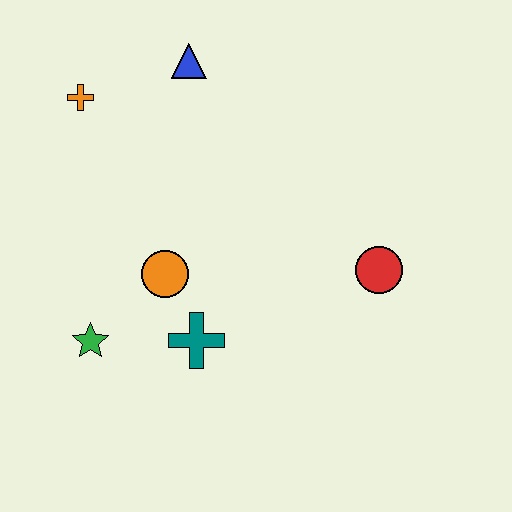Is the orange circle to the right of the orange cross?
Yes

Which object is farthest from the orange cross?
The red circle is farthest from the orange cross.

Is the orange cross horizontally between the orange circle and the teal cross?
No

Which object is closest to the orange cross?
The blue triangle is closest to the orange cross.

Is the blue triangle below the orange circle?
No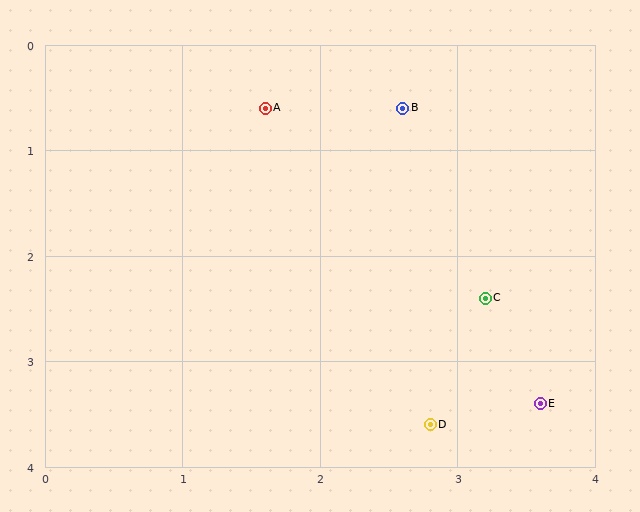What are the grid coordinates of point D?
Point D is at approximately (2.8, 3.6).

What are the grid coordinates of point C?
Point C is at approximately (3.2, 2.4).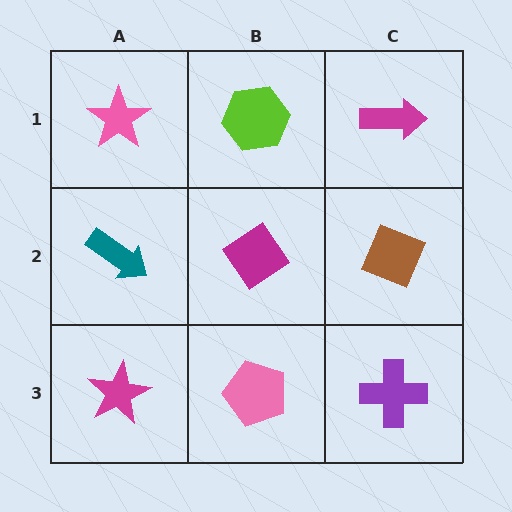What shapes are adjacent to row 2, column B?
A lime hexagon (row 1, column B), a pink pentagon (row 3, column B), a teal arrow (row 2, column A), a brown diamond (row 2, column C).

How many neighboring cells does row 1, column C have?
2.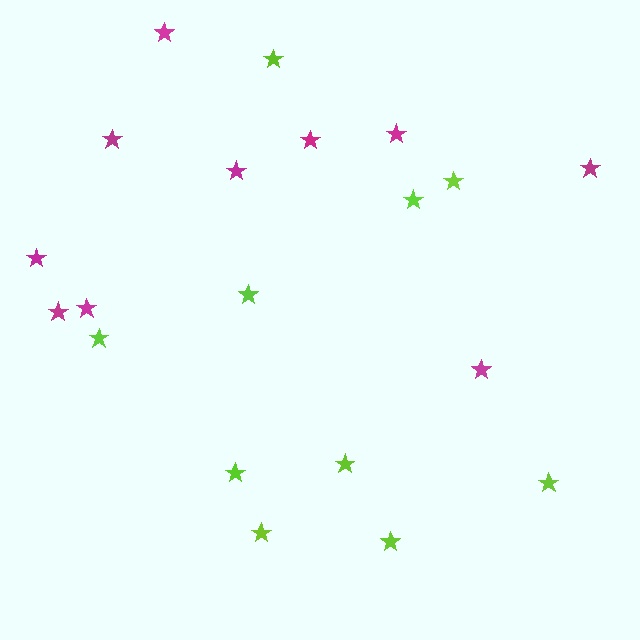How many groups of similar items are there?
There are 2 groups: one group of lime stars (10) and one group of magenta stars (10).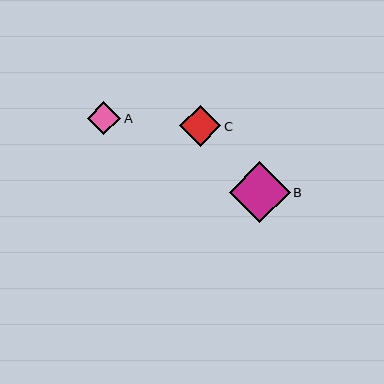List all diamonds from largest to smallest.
From largest to smallest: B, C, A.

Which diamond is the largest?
Diamond B is the largest with a size of approximately 61 pixels.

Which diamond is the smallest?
Diamond A is the smallest with a size of approximately 33 pixels.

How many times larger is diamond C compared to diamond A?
Diamond C is approximately 1.2 times the size of diamond A.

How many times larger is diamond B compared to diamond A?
Diamond B is approximately 1.8 times the size of diamond A.